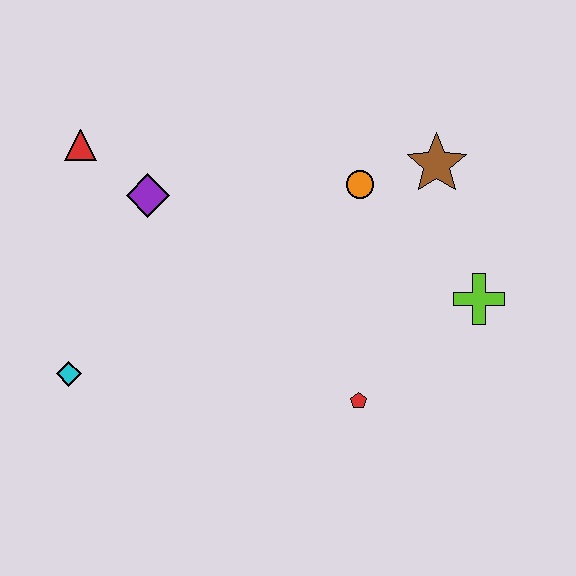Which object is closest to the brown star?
The orange circle is closest to the brown star.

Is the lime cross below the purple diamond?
Yes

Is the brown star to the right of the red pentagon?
Yes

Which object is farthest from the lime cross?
The red triangle is farthest from the lime cross.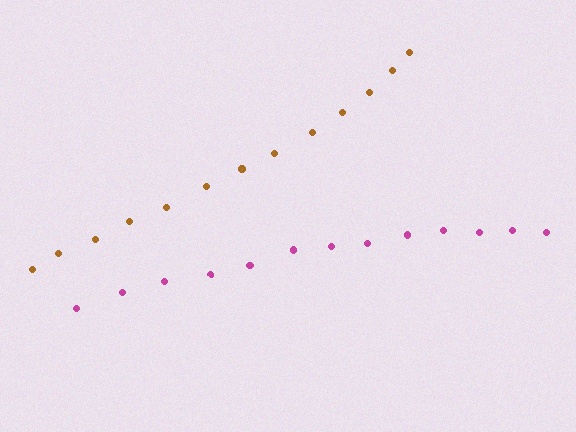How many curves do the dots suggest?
There are 2 distinct paths.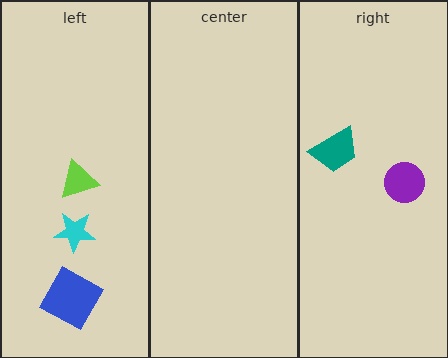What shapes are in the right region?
The purple circle, the teal trapezoid.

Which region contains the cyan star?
The left region.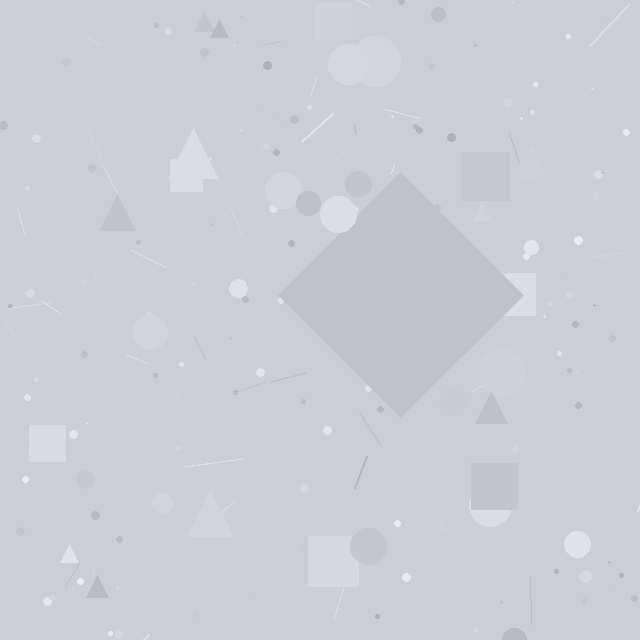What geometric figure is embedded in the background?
A diamond is embedded in the background.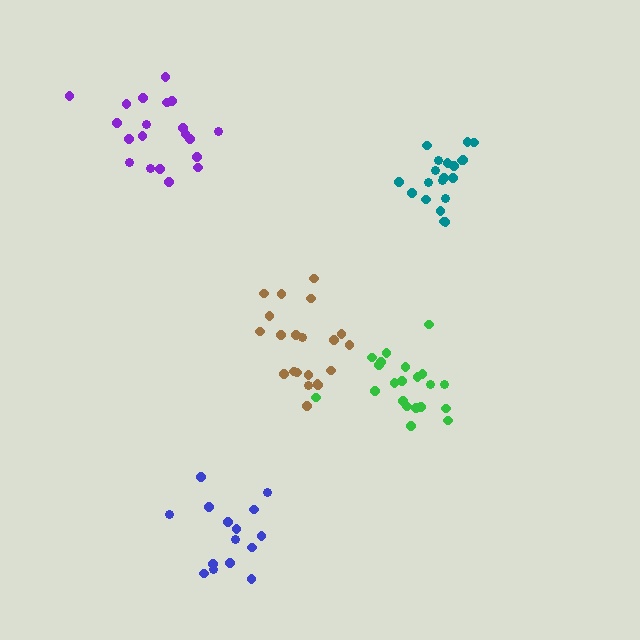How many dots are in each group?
Group 1: 21 dots, Group 2: 21 dots, Group 3: 20 dots, Group 4: 20 dots, Group 5: 15 dots (97 total).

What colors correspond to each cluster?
The clusters are colored: brown, green, teal, purple, blue.